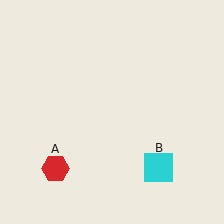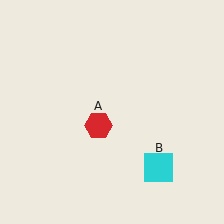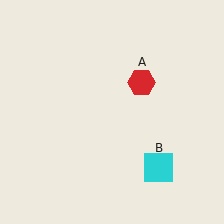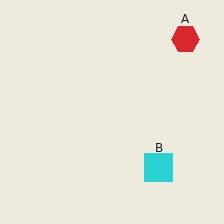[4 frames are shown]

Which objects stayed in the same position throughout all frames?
Cyan square (object B) remained stationary.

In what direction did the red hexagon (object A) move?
The red hexagon (object A) moved up and to the right.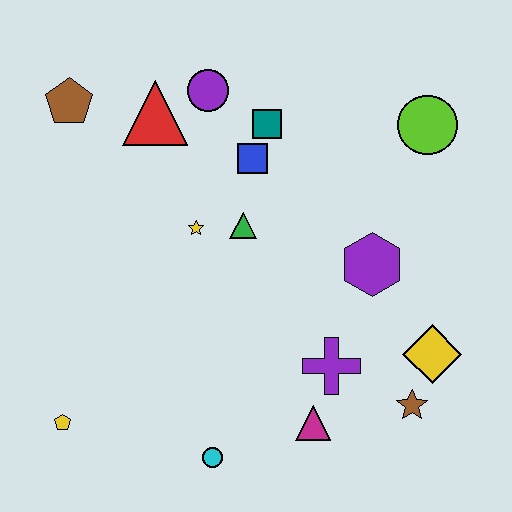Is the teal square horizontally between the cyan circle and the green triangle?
No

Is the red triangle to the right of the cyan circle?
No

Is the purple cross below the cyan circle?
No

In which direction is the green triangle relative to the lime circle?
The green triangle is to the left of the lime circle.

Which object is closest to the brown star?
The yellow diamond is closest to the brown star.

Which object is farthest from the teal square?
The yellow pentagon is farthest from the teal square.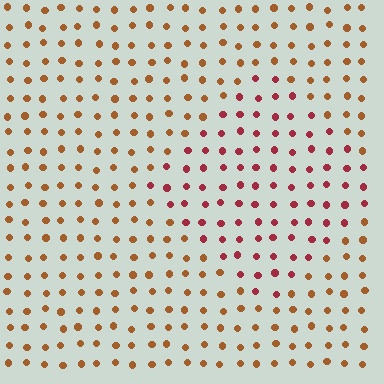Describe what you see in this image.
The image is filled with small brown elements in a uniform arrangement. A diamond-shaped region is visible where the elements are tinted to a slightly different hue, forming a subtle color boundary.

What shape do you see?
I see a diamond.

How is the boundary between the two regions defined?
The boundary is defined purely by a slight shift in hue (about 37 degrees). Spacing, size, and orientation are identical on both sides.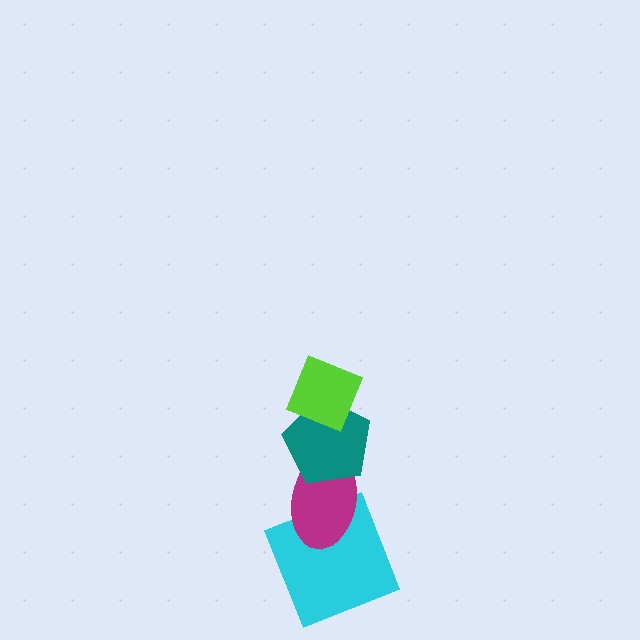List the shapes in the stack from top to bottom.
From top to bottom: the lime diamond, the teal pentagon, the magenta ellipse, the cyan square.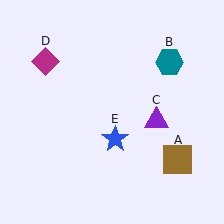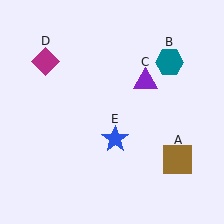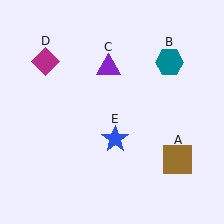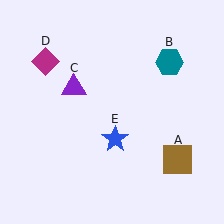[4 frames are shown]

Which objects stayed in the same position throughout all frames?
Brown square (object A) and teal hexagon (object B) and magenta diamond (object D) and blue star (object E) remained stationary.